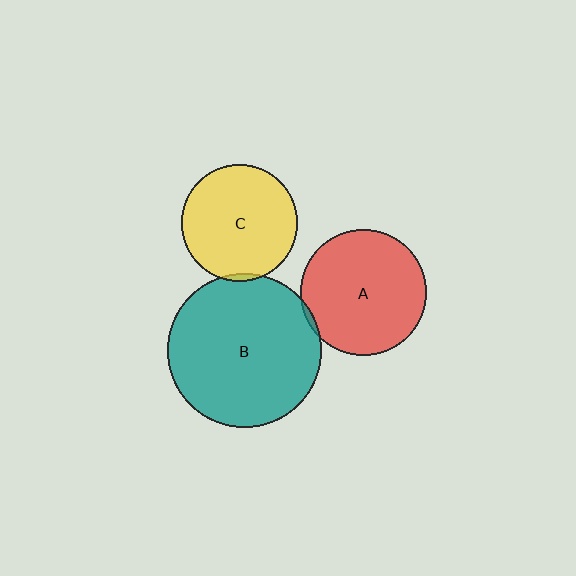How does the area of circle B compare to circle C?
Approximately 1.8 times.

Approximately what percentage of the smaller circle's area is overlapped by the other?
Approximately 5%.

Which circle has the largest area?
Circle B (teal).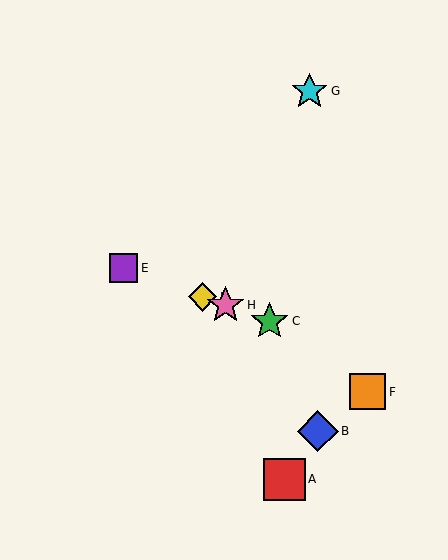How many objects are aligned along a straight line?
4 objects (C, D, E, H) are aligned along a straight line.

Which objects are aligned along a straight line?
Objects C, D, E, H are aligned along a straight line.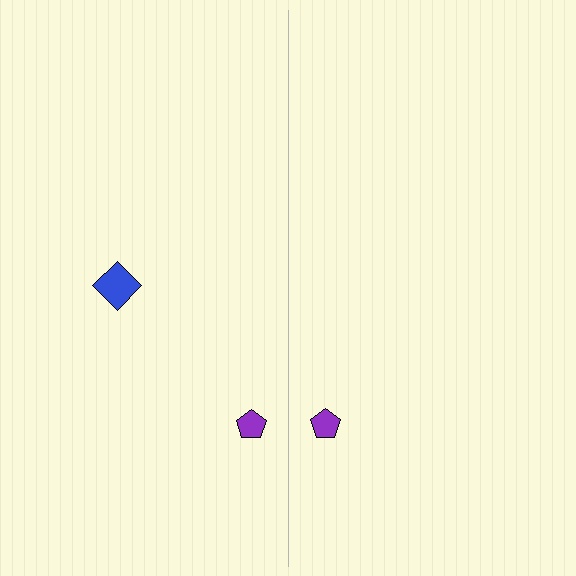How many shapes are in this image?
There are 3 shapes in this image.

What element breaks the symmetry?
A blue diamond is missing from the right side.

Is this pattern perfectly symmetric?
No, the pattern is not perfectly symmetric. A blue diamond is missing from the right side.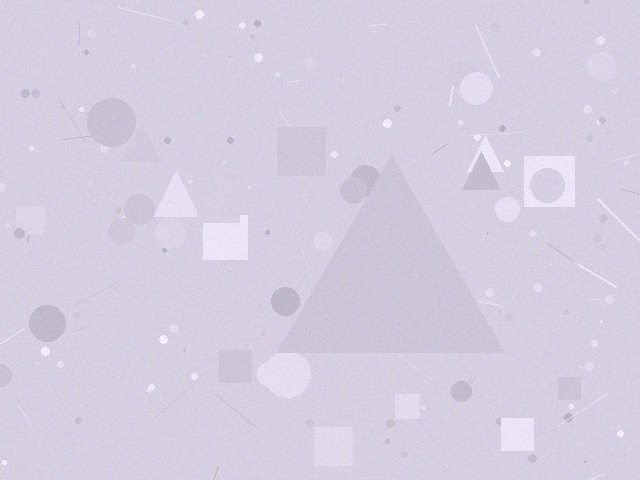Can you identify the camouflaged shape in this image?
The camouflaged shape is a triangle.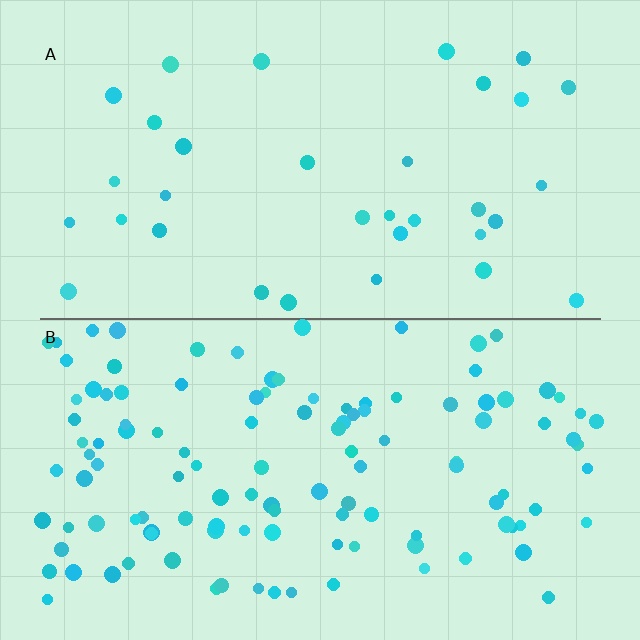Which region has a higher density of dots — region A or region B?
B (the bottom).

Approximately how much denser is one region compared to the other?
Approximately 3.5× — region B over region A.